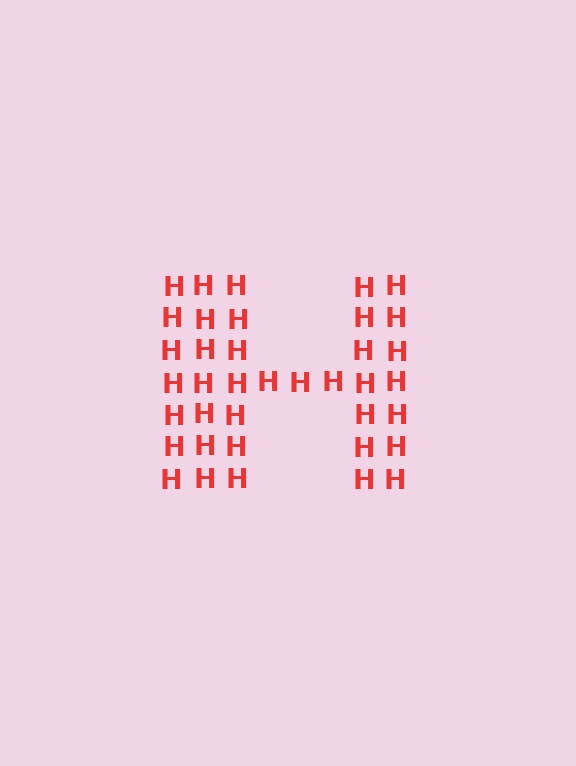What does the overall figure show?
The overall figure shows the letter H.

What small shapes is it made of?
It is made of small letter H's.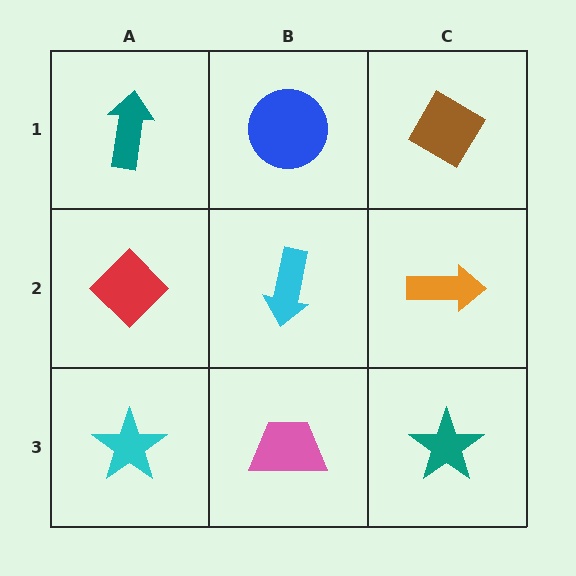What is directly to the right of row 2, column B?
An orange arrow.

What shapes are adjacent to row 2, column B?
A blue circle (row 1, column B), a pink trapezoid (row 3, column B), a red diamond (row 2, column A), an orange arrow (row 2, column C).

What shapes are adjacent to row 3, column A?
A red diamond (row 2, column A), a pink trapezoid (row 3, column B).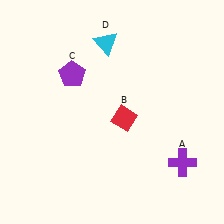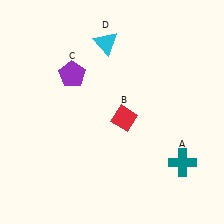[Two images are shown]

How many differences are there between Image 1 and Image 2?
There is 1 difference between the two images.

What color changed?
The cross (A) changed from purple in Image 1 to teal in Image 2.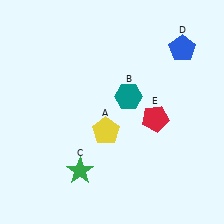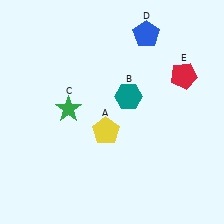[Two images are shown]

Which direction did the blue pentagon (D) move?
The blue pentagon (D) moved left.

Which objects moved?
The objects that moved are: the green star (C), the blue pentagon (D), the red pentagon (E).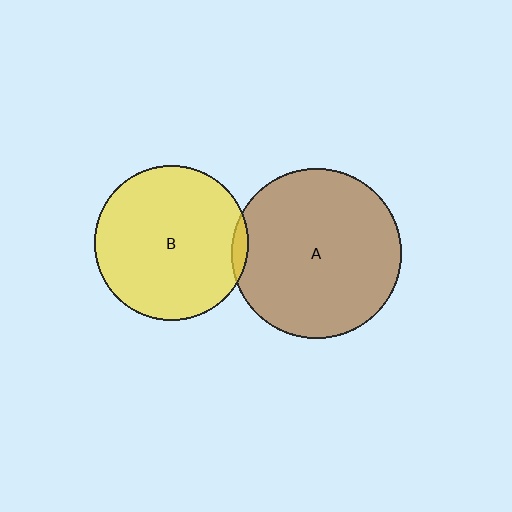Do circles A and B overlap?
Yes.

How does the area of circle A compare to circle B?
Approximately 1.2 times.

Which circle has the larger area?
Circle A (brown).